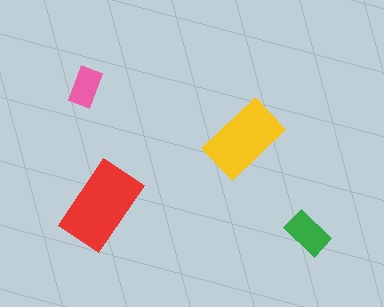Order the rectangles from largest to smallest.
the red one, the yellow one, the green one, the pink one.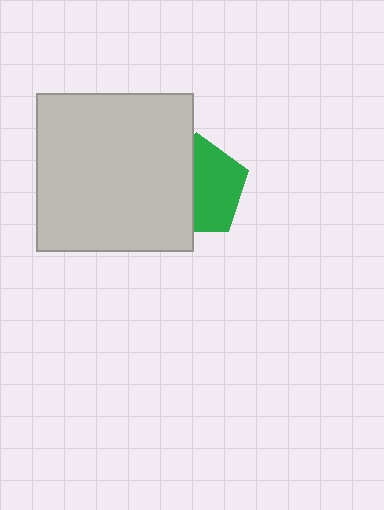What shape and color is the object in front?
The object in front is a light gray square.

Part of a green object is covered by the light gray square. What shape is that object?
It is a pentagon.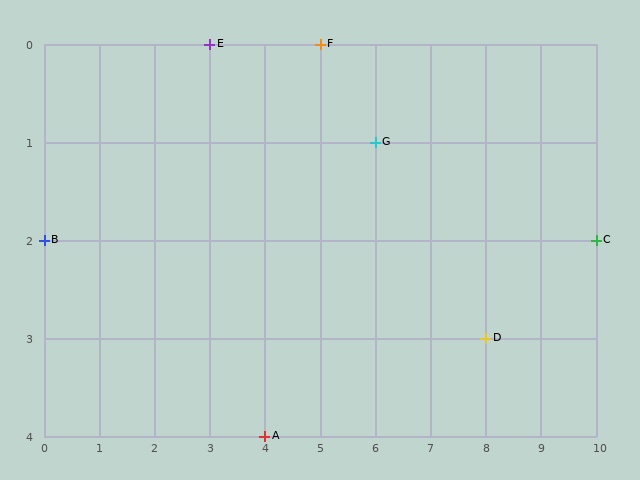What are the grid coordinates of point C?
Point C is at grid coordinates (10, 2).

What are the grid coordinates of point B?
Point B is at grid coordinates (0, 2).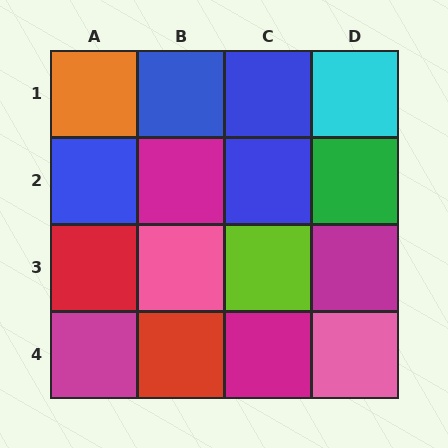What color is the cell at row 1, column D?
Cyan.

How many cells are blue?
4 cells are blue.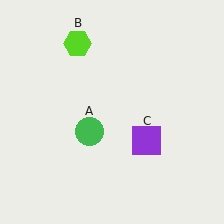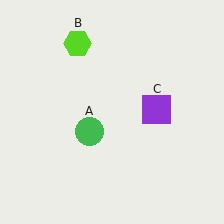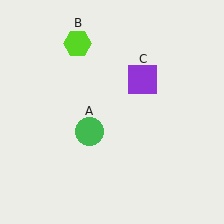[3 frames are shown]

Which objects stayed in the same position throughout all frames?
Green circle (object A) and lime hexagon (object B) remained stationary.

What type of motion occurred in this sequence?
The purple square (object C) rotated counterclockwise around the center of the scene.